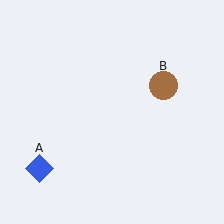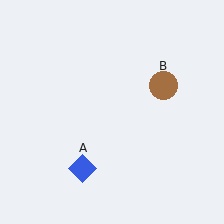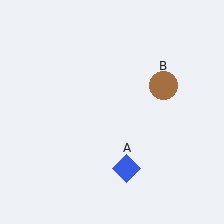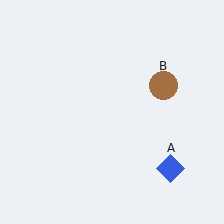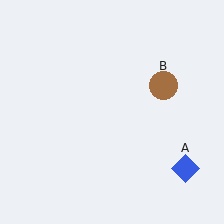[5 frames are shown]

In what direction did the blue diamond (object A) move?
The blue diamond (object A) moved right.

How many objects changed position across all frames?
1 object changed position: blue diamond (object A).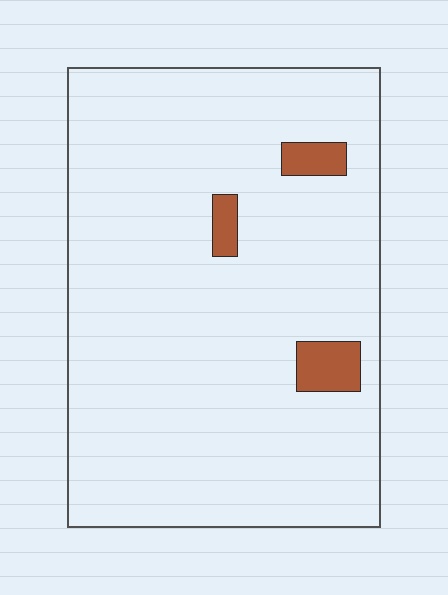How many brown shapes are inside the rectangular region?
3.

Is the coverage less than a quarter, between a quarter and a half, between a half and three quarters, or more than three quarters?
Less than a quarter.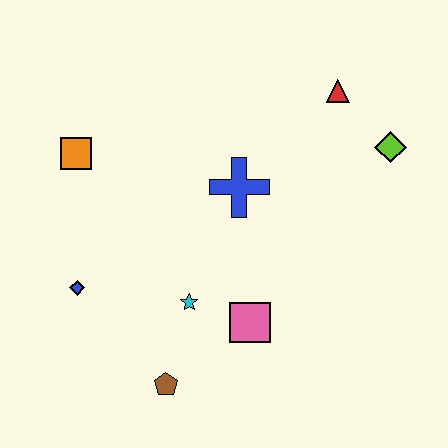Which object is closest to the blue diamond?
The cyan star is closest to the blue diamond.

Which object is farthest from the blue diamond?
The lime diamond is farthest from the blue diamond.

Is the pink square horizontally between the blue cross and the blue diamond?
No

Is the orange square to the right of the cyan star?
No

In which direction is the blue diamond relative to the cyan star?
The blue diamond is to the left of the cyan star.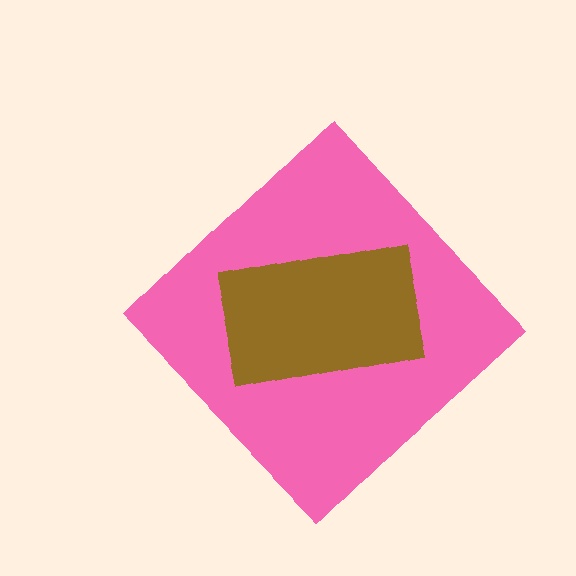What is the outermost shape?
The pink diamond.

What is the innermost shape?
The brown rectangle.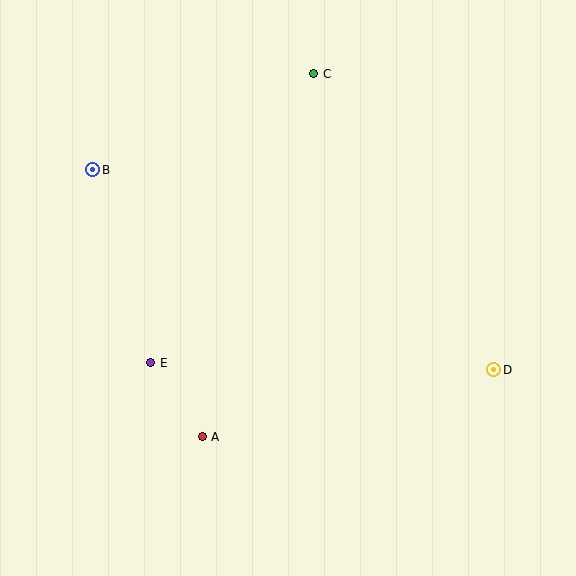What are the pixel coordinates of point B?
Point B is at (93, 170).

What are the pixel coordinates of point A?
Point A is at (202, 437).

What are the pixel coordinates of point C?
Point C is at (314, 74).